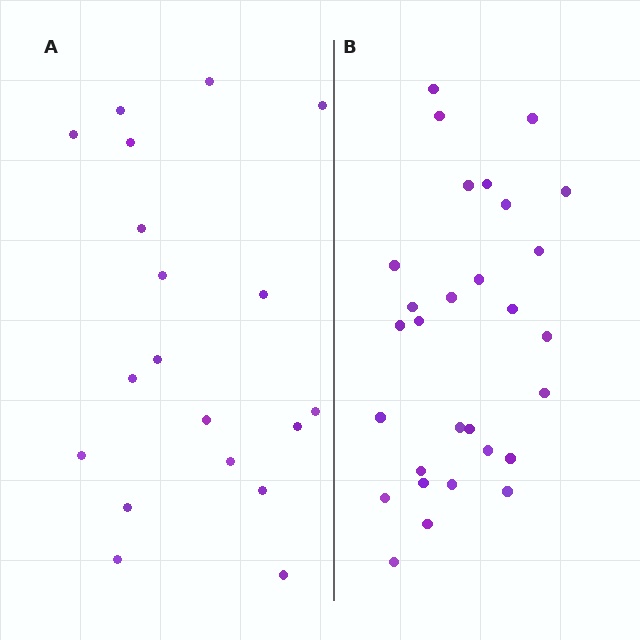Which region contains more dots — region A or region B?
Region B (the right region) has more dots.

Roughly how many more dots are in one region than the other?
Region B has roughly 10 or so more dots than region A.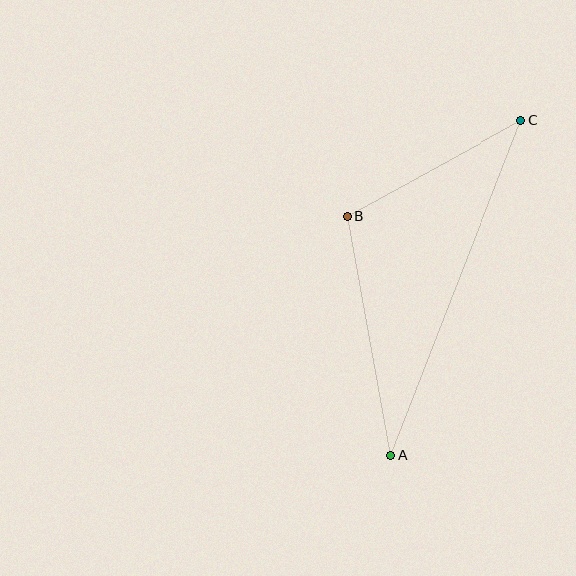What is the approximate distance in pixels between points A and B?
The distance between A and B is approximately 243 pixels.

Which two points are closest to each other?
Points B and C are closest to each other.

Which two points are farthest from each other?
Points A and C are farthest from each other.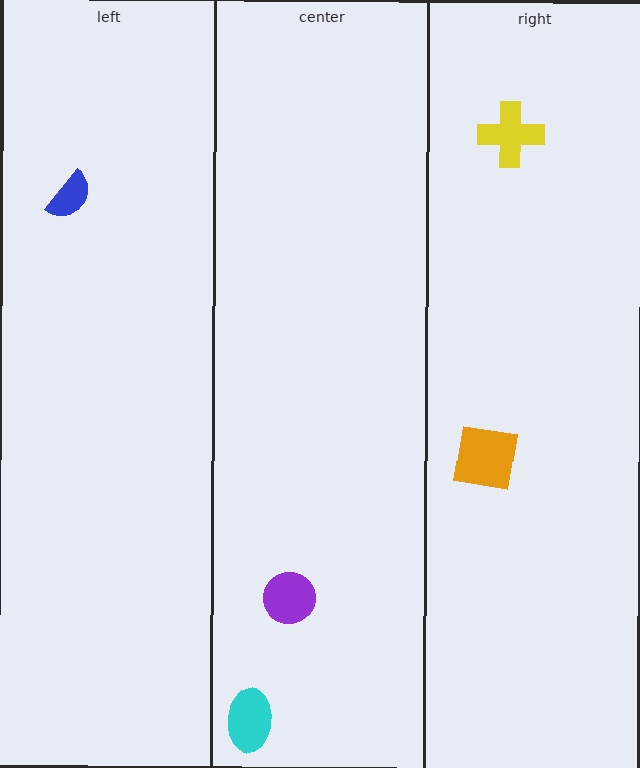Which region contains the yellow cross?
The right region.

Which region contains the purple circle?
The center region.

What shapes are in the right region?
The orange square, the yellow cross.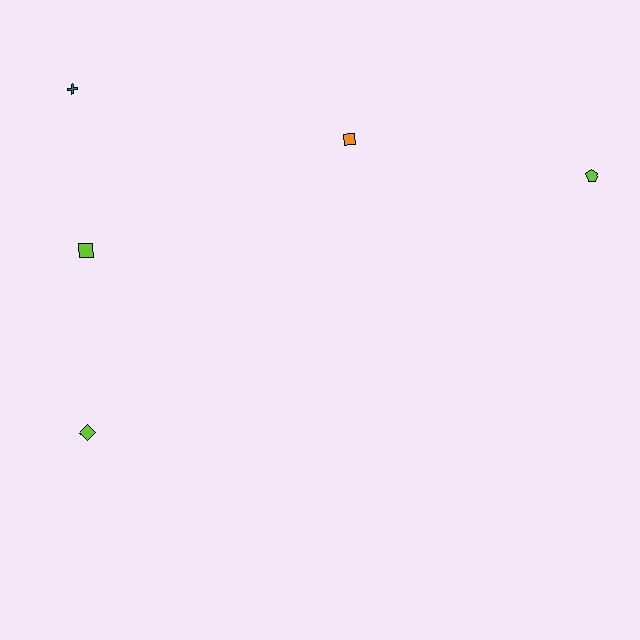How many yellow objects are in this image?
There are no yellow objects.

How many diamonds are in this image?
There is 1 diamond.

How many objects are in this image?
There are 5 objects.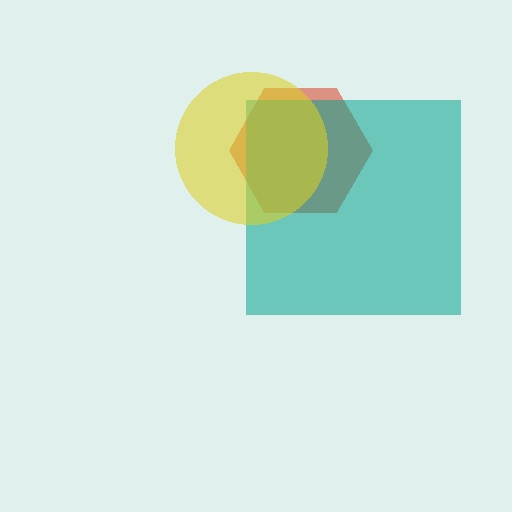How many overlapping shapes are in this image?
There are 3 overlapping shapes in the image.